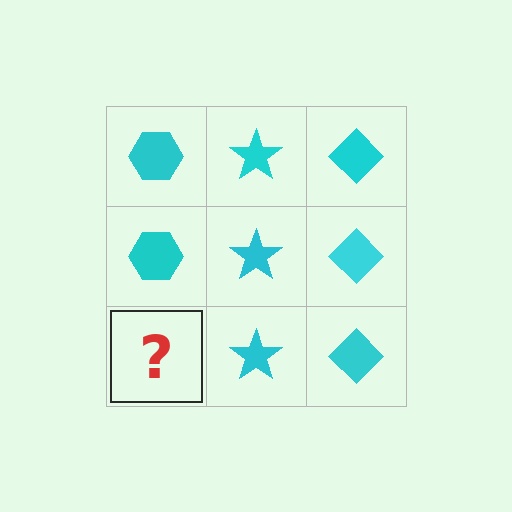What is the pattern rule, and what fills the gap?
The rule is that each column has a consistent shape. The gap should be filled with a cyan hexagon.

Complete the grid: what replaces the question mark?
The question mark should be replaced with a cyan hexagon.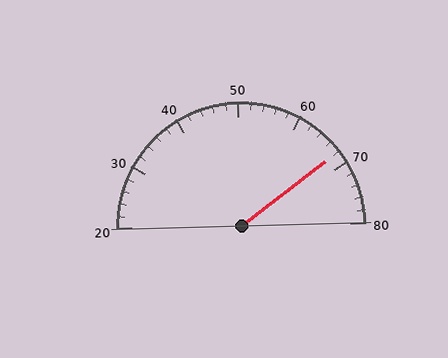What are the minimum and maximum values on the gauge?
The gauge ranges from 20 to 80.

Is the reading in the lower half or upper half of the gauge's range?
The reading is in the upper half of the range (20 to 80).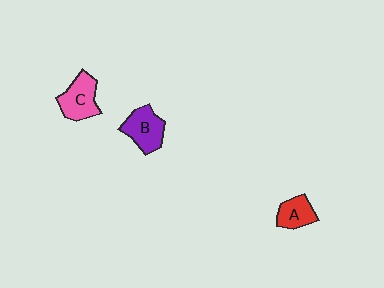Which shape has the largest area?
Shape C (pink).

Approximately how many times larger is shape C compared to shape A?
Approximately 1.4 times.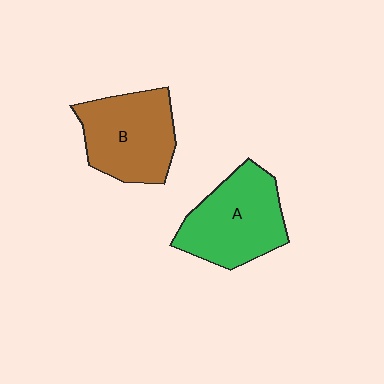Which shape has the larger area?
Shape A (green).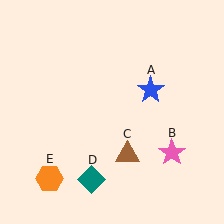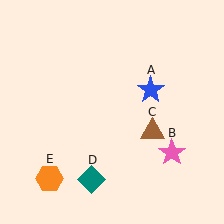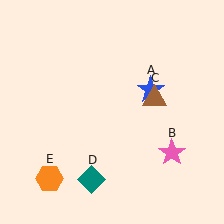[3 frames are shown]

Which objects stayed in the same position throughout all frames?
Blue star (object A) and pink star (object B) and teal diamond (object D) and orange hexagon (object E) remained stationary.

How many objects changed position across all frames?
1 object changed position: brown triangle (object C).